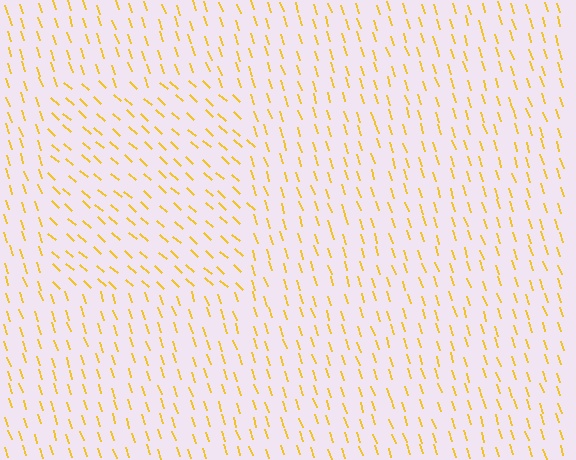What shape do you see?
I see a rectangle.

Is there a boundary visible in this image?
Yes, there is a texture boundary formed by a change in line orientation.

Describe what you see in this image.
The image is filled with small yellow line segments. A rectangle region in the image has lines oriented differently from the surrounding lines, creating a visible texture boundary.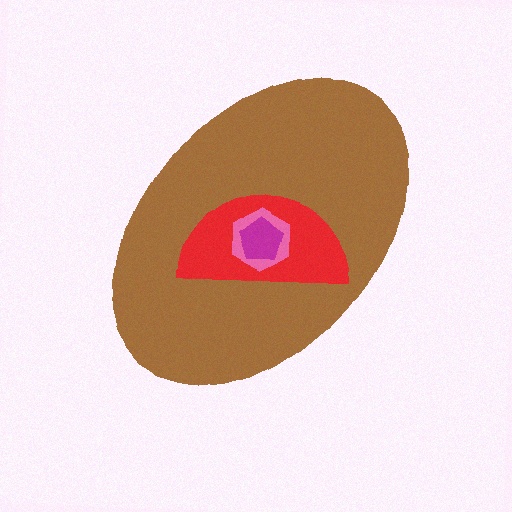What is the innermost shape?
The magenta pentagon.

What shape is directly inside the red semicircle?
The pink hexagon.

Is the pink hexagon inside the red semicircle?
Yes.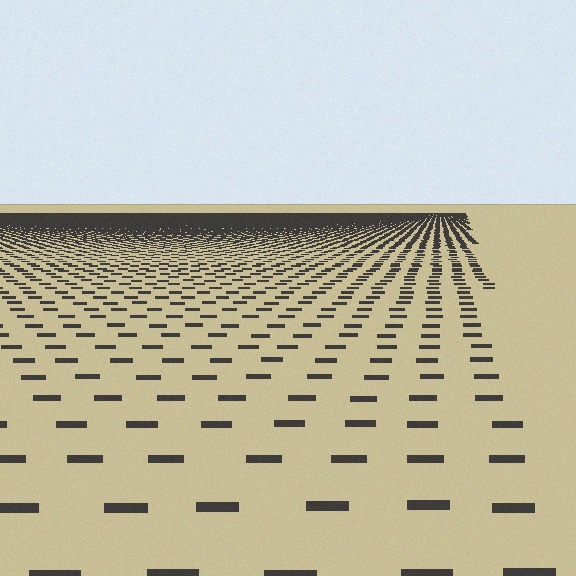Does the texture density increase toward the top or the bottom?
Density increases toward the top.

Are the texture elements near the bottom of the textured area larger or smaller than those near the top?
Larger. Near the bottom, elements are closer to the viewer and appear at a bigger on-screen size.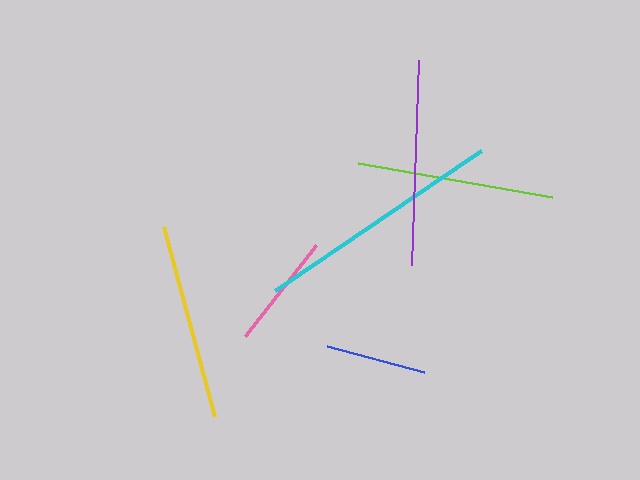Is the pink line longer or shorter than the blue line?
The pink line is longer than the blue line.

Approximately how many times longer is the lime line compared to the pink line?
The lime line is approximately 1.7 times the length of the pink line.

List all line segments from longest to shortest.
From longest to shortest: cyan, purple, lime, yellow, pink, blue.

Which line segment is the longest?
The cyan line is the longest at approximately 250 pixels.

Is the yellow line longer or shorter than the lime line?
The lime line is longer than the yellow line.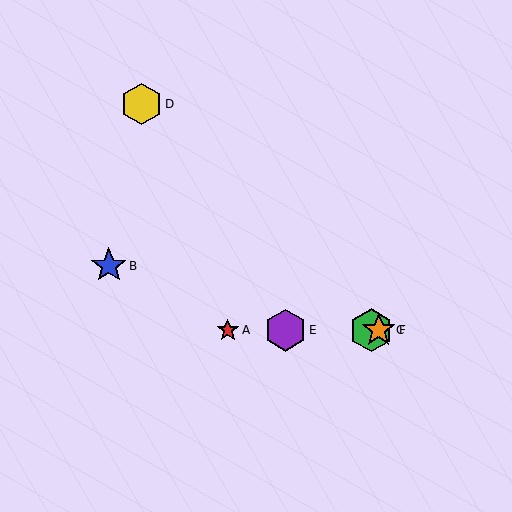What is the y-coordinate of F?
Object F is at y≈330.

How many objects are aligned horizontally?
4 objects (A, C, E, F) are aligned horizontally.